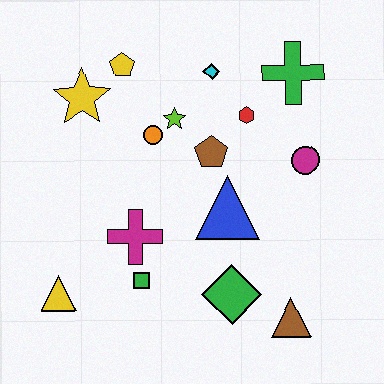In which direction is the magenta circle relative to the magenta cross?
The magenta circle is to the right of the magenta cross.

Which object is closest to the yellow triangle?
The green square is closest to the yellow triangle.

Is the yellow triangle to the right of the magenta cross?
No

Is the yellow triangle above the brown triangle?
Yes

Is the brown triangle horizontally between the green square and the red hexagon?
No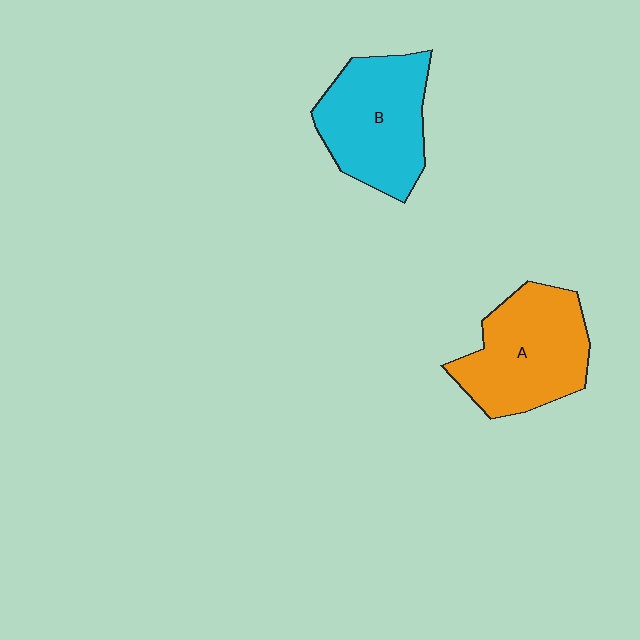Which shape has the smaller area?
Shape B (cyan).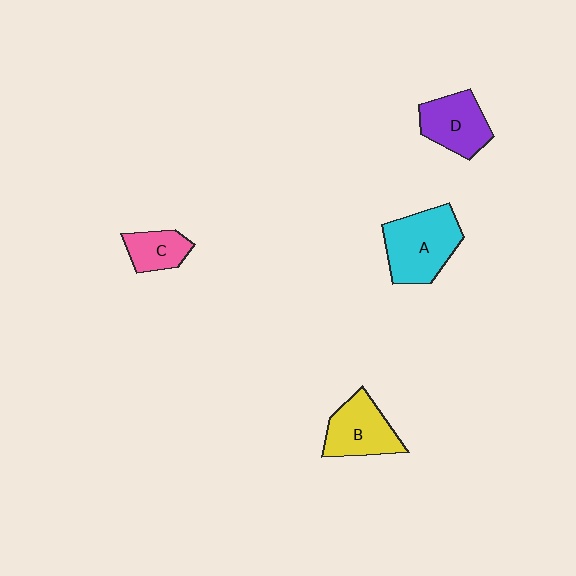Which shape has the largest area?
Shape A (cyan).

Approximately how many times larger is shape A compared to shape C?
Approximately 2.0 times.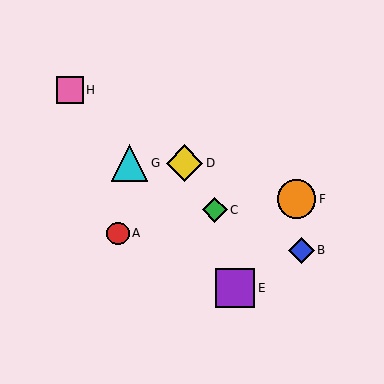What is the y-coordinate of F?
Object F is at y≈199.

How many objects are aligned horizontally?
2 objects (D, G) are aligned horizontally.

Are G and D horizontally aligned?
Yes, both are at y≈163.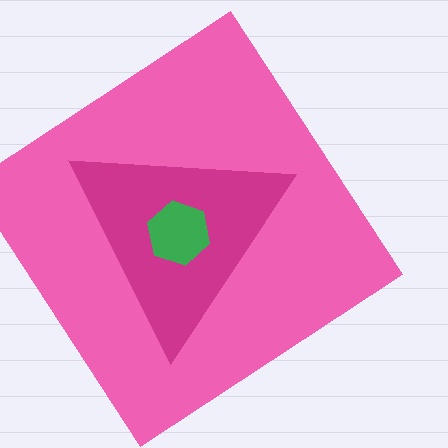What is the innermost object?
The green hexagon.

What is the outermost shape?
The pink diamond.